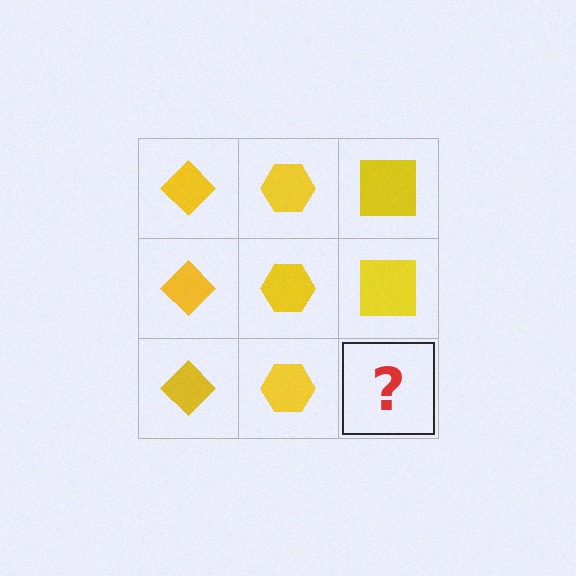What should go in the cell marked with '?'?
The missing cell should contain a yellow square.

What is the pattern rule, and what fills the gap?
The rule is that each column has a consistent shape. The gap should be filled with a yellow square.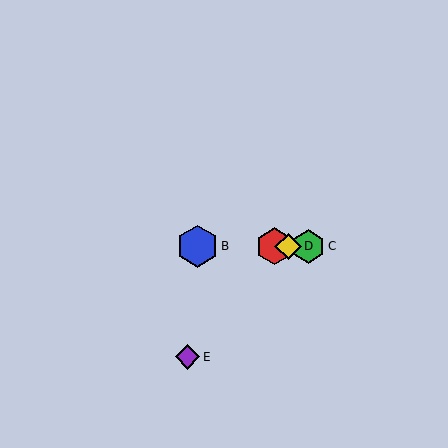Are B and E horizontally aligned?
No, B is at y≈246 and E is at y≈357.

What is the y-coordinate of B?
Object B is at y≈246.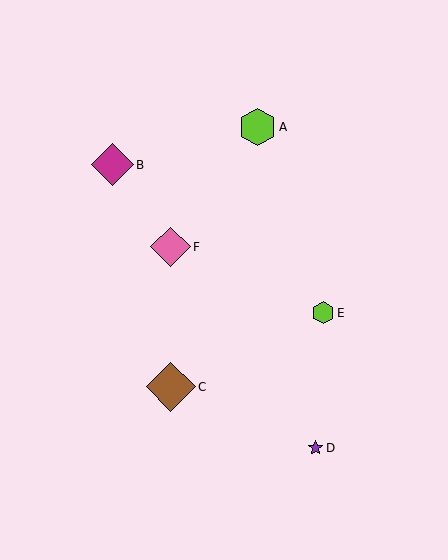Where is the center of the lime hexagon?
The center of the lime hexagon is at (257, 127).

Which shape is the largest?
The brown diamond (labeled C) is the largest.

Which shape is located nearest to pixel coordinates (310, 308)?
The lime hexagon (labeled E) at (323, 313) is nearest to that location.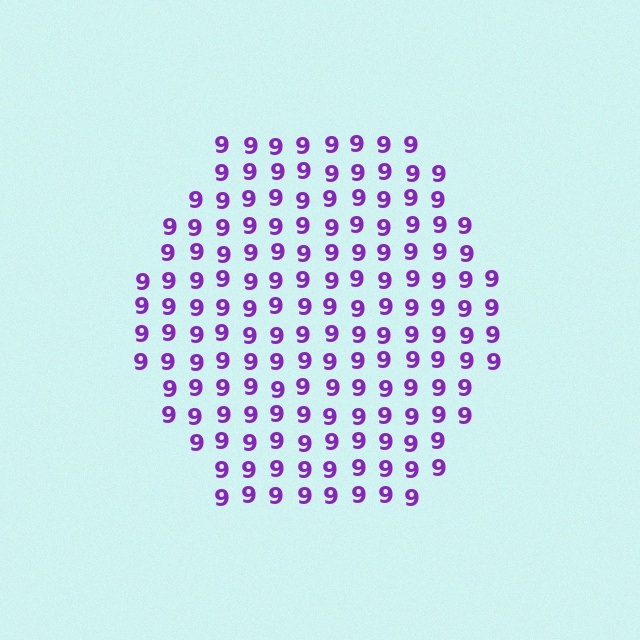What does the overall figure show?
The overall figure shows a hexagon.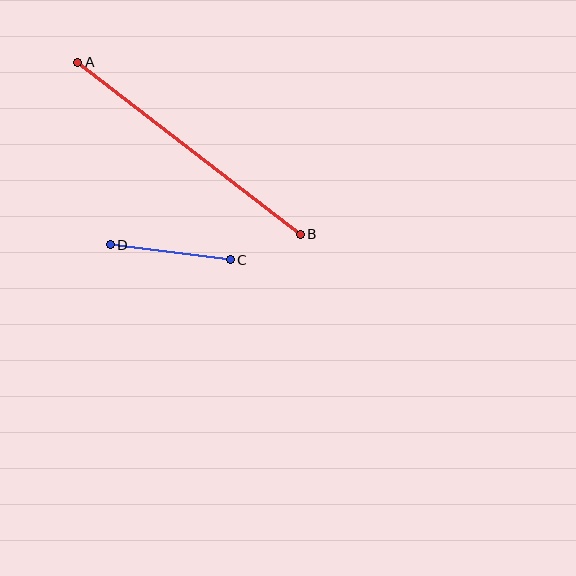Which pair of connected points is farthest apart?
Points A and B are farthest apart.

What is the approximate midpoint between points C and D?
The midpoint is at approximately (170, 252) pixels.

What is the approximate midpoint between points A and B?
The midpoint is at approximately (189, 148) pixels.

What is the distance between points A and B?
The distance is approximately 281 pixels.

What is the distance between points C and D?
The distance is approximately 121 pixels.